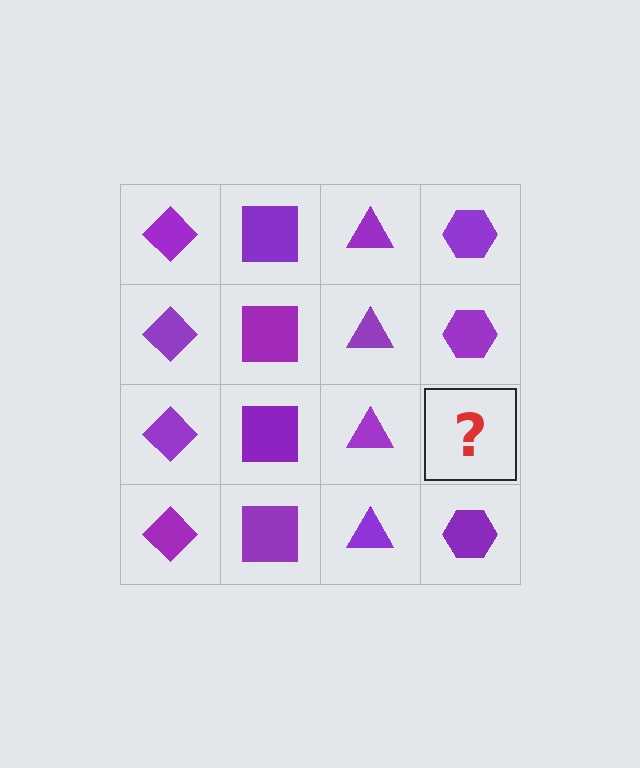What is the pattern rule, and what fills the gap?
The rule is that each column has a consistent shape. The gap should be filled with a purple hexagon.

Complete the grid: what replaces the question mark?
The question mark should be replaced with a purple hexagon.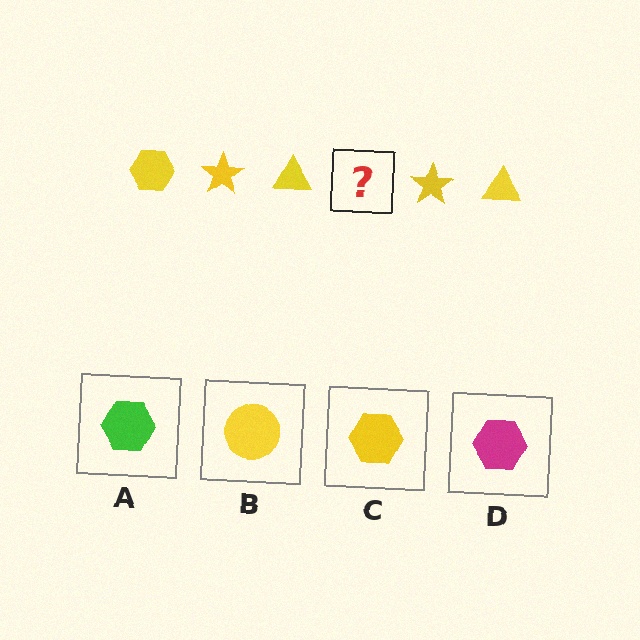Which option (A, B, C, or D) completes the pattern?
C.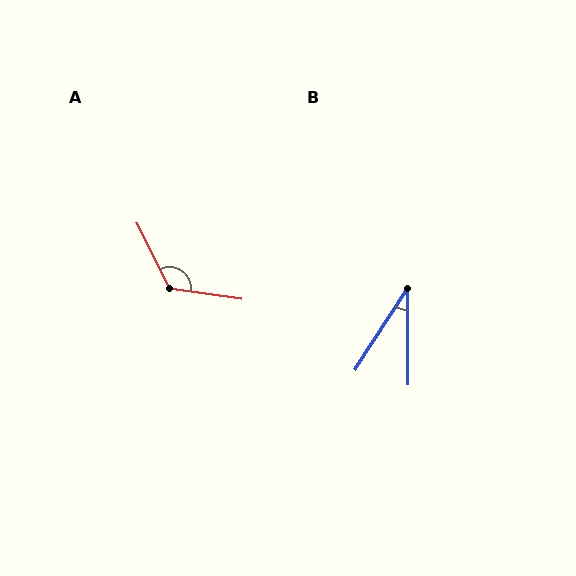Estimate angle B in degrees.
Approximately 34 degrees.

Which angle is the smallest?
B, at approximately 34 degrees.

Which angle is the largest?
A, at approximately 125 degrees.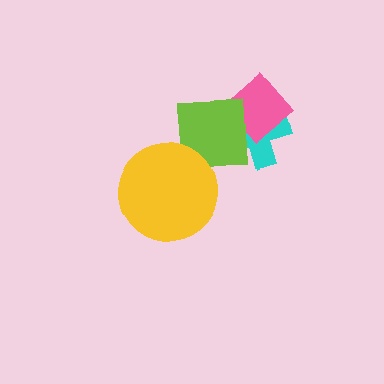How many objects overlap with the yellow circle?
1 object overlaps with the yellow circle.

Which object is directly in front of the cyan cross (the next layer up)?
The pink diamond is directly in front of the cyan cross.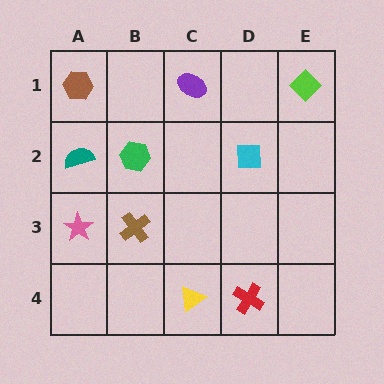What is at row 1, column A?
A brown hexagon.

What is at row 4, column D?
A red cross.